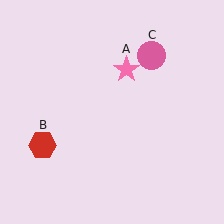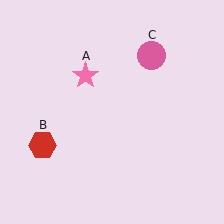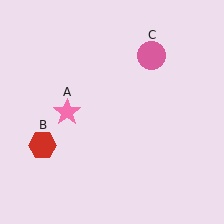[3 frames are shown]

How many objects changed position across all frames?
1 object changed position: pink star (object A).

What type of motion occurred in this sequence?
The pink star (object A) rotated counterclockwise around the center of the scene.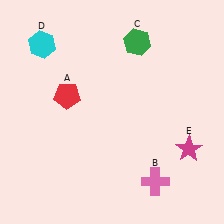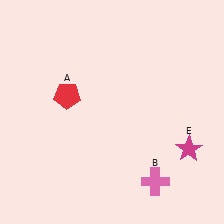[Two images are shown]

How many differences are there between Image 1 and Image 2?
There are 2 differences between the two images.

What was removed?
The cyan hexagon (D), the green hexagon (C) were removed in Image 2.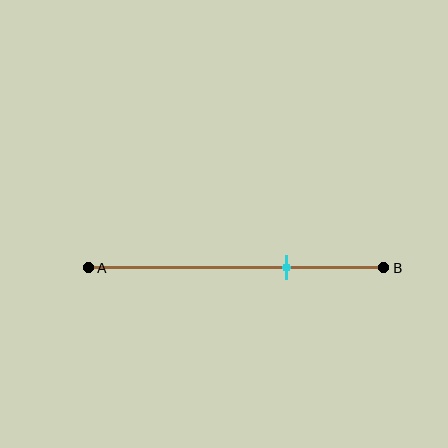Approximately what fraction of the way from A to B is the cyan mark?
The cyan mark is approximately 65% of the way from A to B.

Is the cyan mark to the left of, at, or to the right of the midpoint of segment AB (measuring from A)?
The cyan mark is to the right of the midpoint of segment AB.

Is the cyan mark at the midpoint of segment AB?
No, the mark is at about 65% from A, not at the 50% midpoint.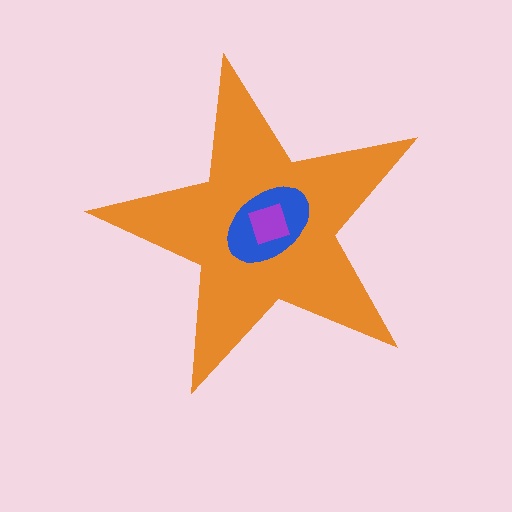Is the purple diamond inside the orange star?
Yes.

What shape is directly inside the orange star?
The blue ellipse.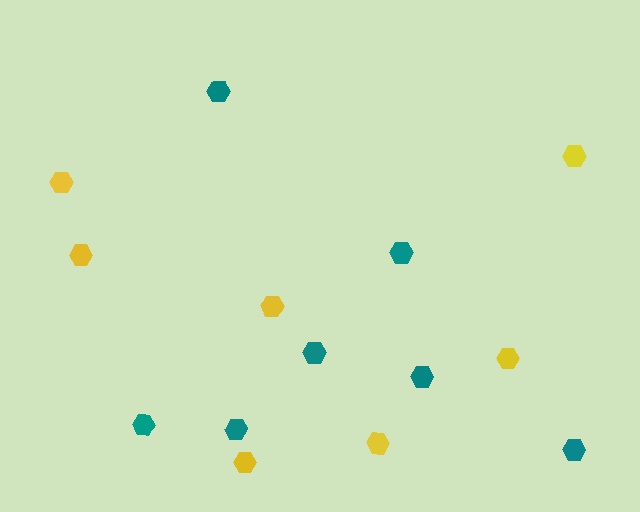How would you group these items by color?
There are 2 groups: one group of yellow hexagons (7) and one group of teal hexagons (7).